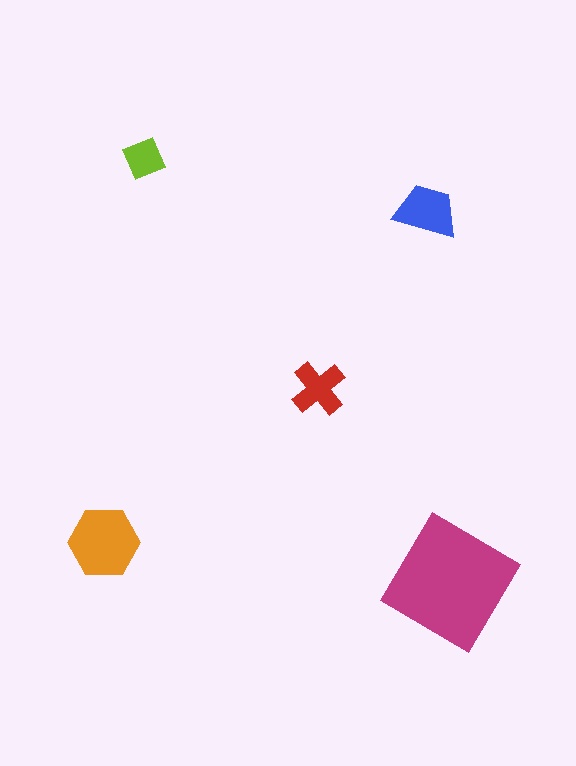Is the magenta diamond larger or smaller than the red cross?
Larger.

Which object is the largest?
The magenta diamond.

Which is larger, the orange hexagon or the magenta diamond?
The magenta diamond.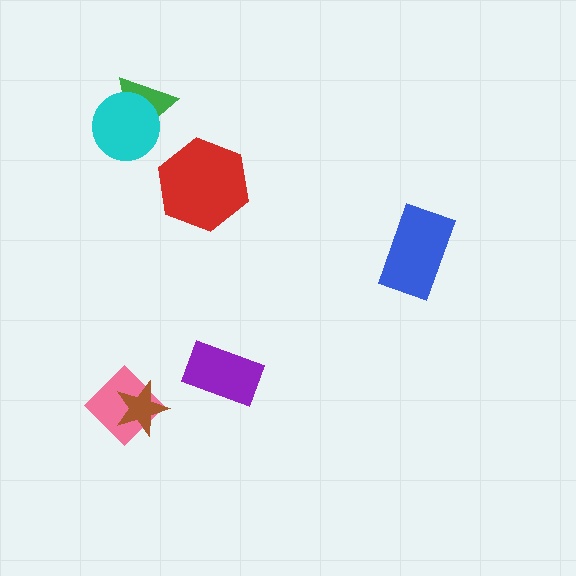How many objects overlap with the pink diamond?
1 object overlaps with the pink diamond.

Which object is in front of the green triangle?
The cyan circle is in front of the green triangle.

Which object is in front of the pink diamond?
The brown star is in front of the pink diamond.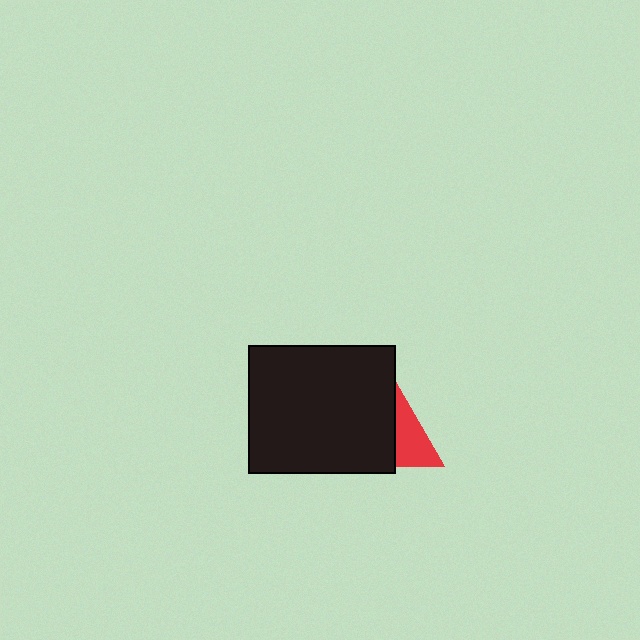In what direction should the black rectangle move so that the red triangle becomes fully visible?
The black rectangle should move left. That is the shortest direction to clear the overlap and leave the red triangle fully visible.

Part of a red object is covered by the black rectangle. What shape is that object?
It is a triangle.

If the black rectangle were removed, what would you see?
You would see the complete red triangle.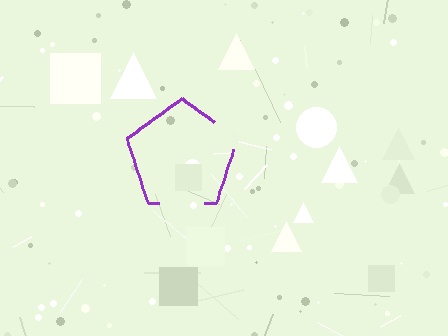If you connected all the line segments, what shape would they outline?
They would outline a pentagon.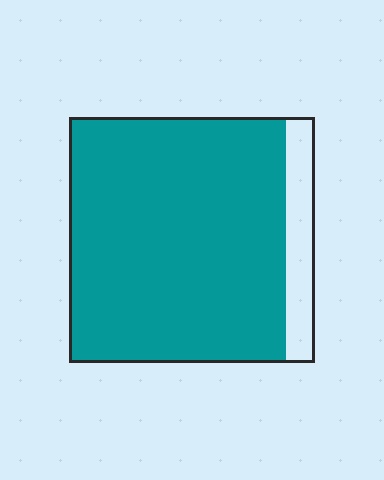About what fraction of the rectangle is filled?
About seven eighths (7/8).